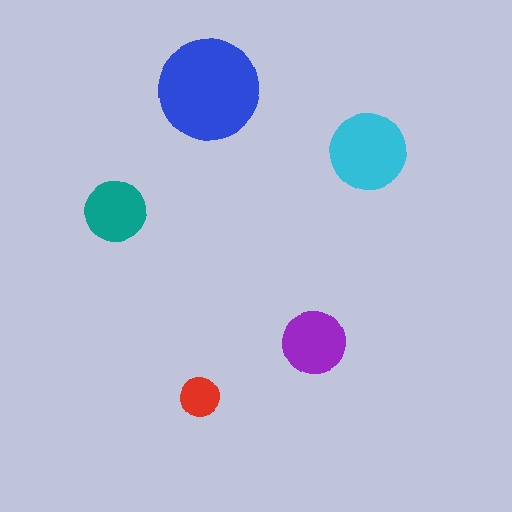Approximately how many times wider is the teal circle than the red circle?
About 1.5 times wider.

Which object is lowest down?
The red circle is bottommost.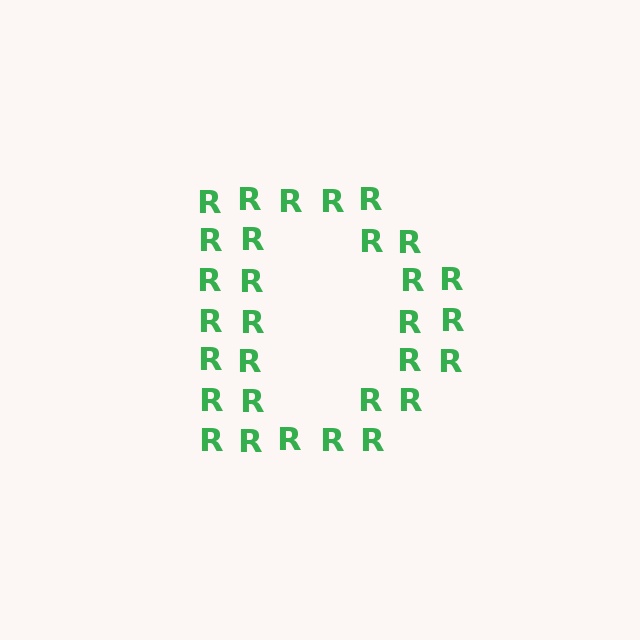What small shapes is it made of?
It is made of small letter R's.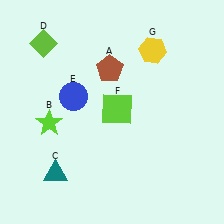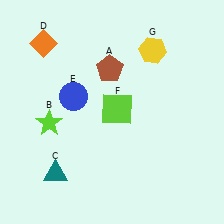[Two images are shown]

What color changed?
The diamond (D) changed from lime in Image 1 to orange in Image 2.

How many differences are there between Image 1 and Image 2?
There is 1 difference between the two images.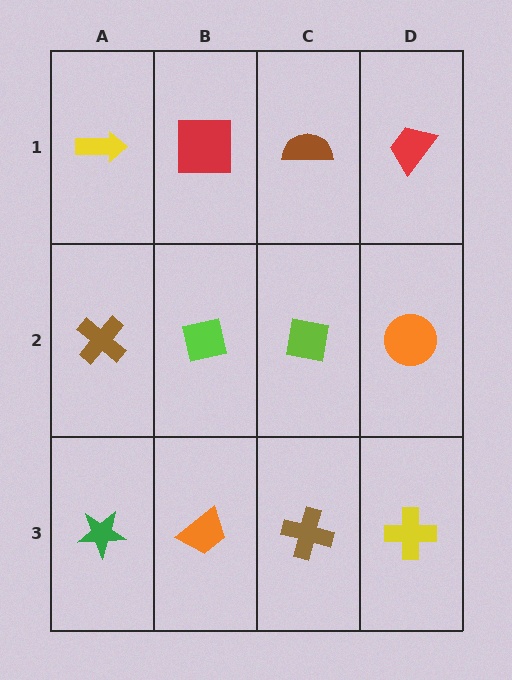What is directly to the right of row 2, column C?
An orange circle.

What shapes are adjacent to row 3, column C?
A lime square (row 2, column C), an orange trapezoid (row 3, column B), a yellow cross (row 3, column D).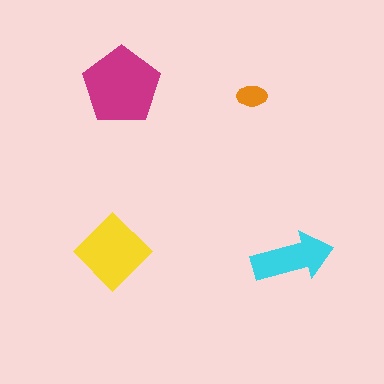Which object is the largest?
The magenta pentagon.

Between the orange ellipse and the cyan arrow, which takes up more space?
The cyan arrow.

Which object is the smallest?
The orange ellipse.